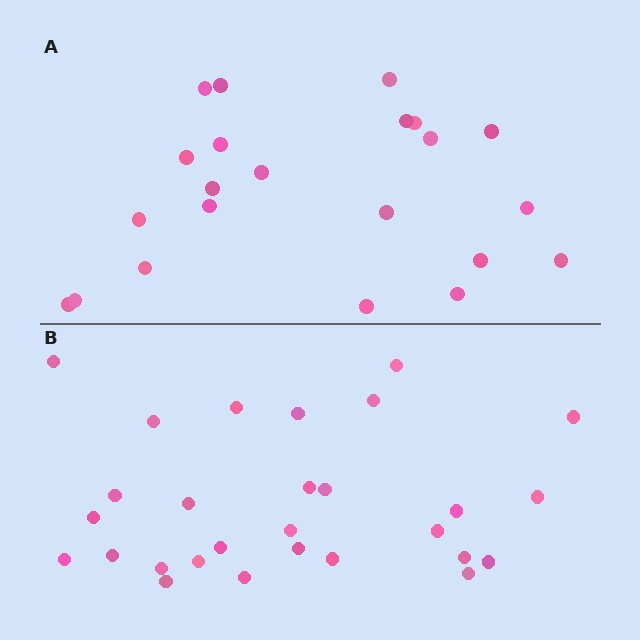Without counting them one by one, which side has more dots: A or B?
Region B (the bottom region) has more dots.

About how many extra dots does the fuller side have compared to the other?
Region B has about 6 more dots than region A.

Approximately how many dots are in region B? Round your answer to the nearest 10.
About 30 dots. (The exact count is 28, which rounds to 30.)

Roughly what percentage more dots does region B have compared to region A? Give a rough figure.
About 25% more.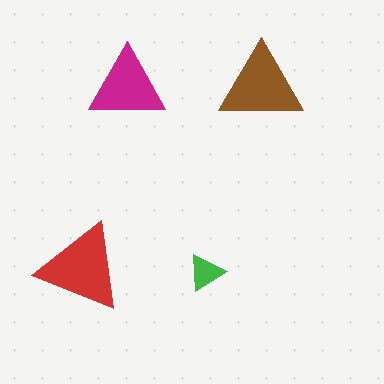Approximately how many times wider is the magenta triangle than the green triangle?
About 2 times wider.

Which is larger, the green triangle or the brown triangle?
The brown one.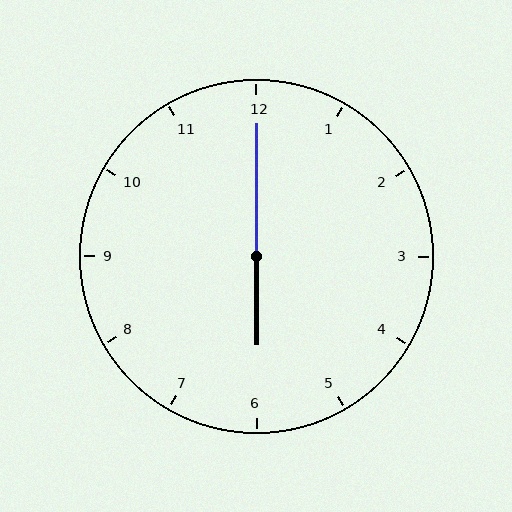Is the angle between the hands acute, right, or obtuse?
It is obtuse.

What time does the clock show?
6:00.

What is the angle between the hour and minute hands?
Approximately 180 degrees.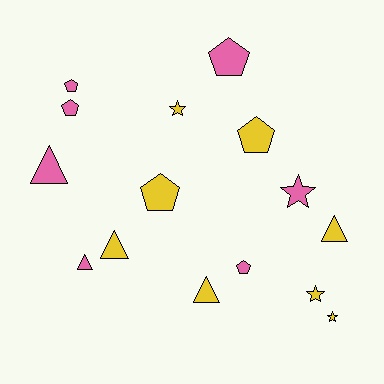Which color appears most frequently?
Yellow, with 8 objects.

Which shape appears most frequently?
Pentagon, with 6 objects.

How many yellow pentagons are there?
There are 2 yellow pentagons.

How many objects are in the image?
There are 15 objects.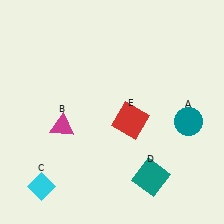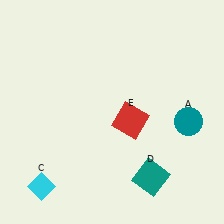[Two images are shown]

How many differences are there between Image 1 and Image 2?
There is 1 difference between the two images.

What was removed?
The magenta triangle (B) was removed in Image 2.